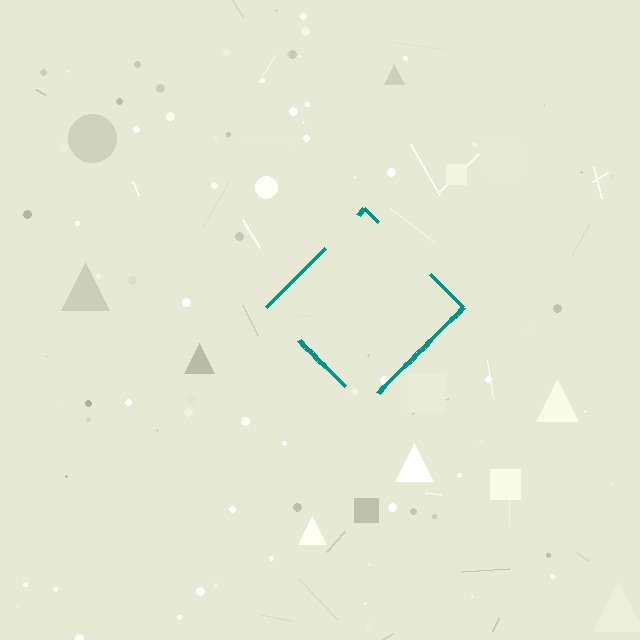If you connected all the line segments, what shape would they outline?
They would outline a diamond.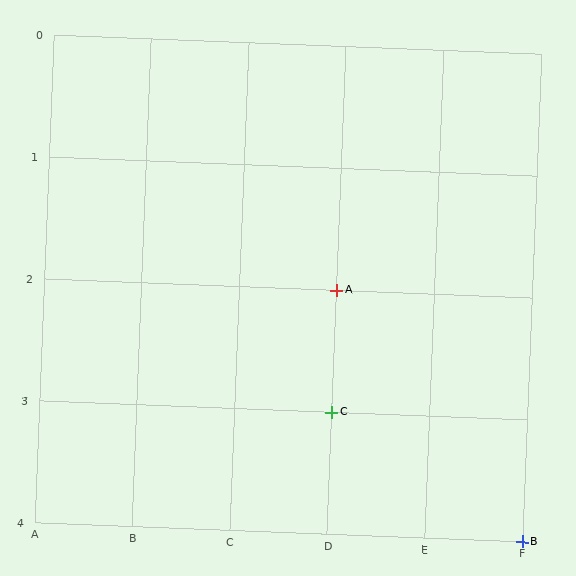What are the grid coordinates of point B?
Point B is at grid coordinates (F, 4).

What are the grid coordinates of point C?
Point C is at grid coordinates (D, 3).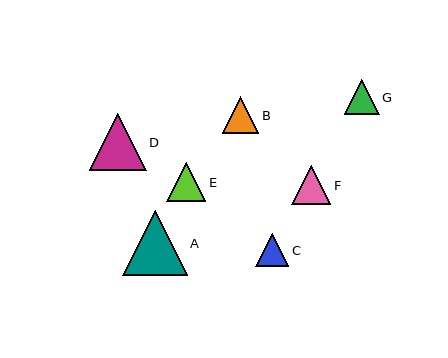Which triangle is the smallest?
Triangle C is the smallest with a size of approximately 33 pixels.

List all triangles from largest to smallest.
From largest to smallest: A, D, E, F, B, G, C.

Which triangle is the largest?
Triangle A is the largest with a size of approximately 65 pixels.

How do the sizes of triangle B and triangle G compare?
Triangle B and triangle G are approximately the same size.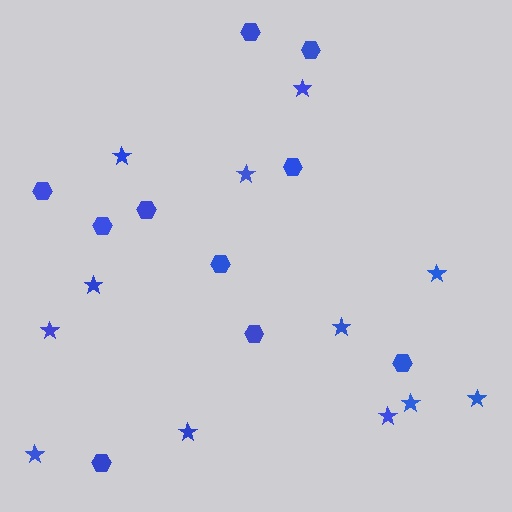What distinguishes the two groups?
There are 2 groups: one group of stars (12) and one group of hexagons (10).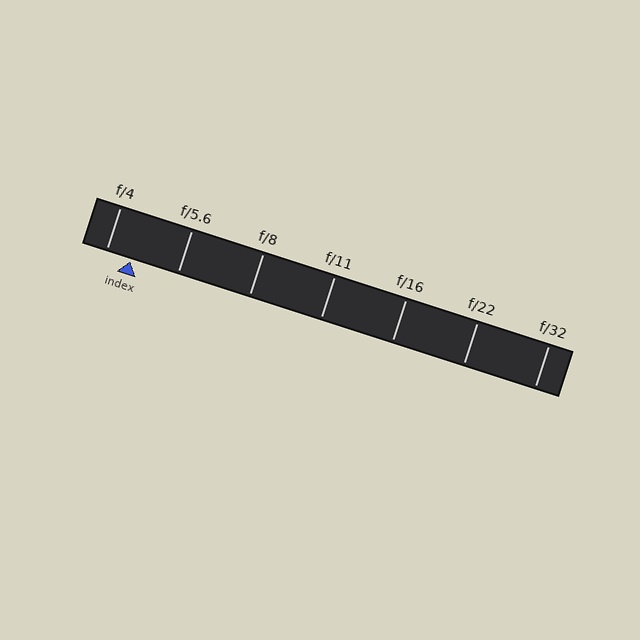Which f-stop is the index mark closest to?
The index mark is closest to f/4.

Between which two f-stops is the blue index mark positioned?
The index mark is between f/4 and f/5.6.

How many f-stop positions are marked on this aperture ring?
There are 7 f-stop positions marked.